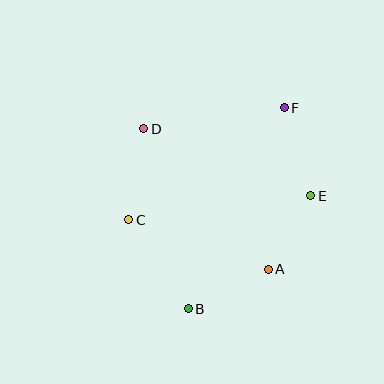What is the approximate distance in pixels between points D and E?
The distance between D and E is approximately 180 pixels.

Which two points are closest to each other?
Points A and E are closest to each other.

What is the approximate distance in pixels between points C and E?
The distance between C and E is approximately 184 pixels.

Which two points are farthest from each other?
Points B and F are farthest from each other.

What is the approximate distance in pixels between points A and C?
The distance between A and C is approximately 148 pixels.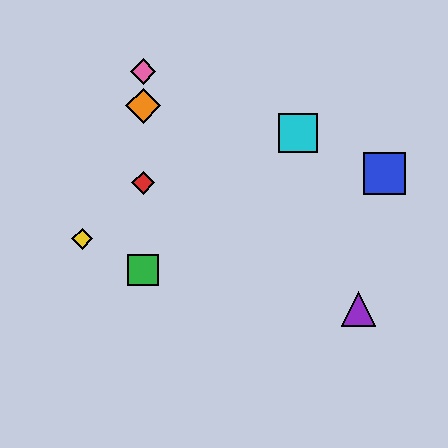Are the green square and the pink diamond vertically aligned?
Yes, both are at x≈143.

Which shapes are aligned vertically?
The red diamond, the green square, the orange diamond, the pink diamond are aligned vertically.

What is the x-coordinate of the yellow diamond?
The yellow diamond is at x≈82.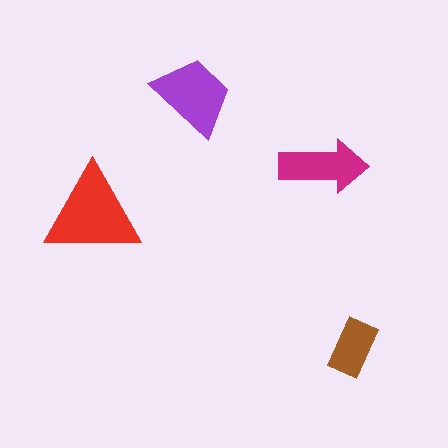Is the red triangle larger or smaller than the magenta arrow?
Larger.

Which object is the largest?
The red triangle.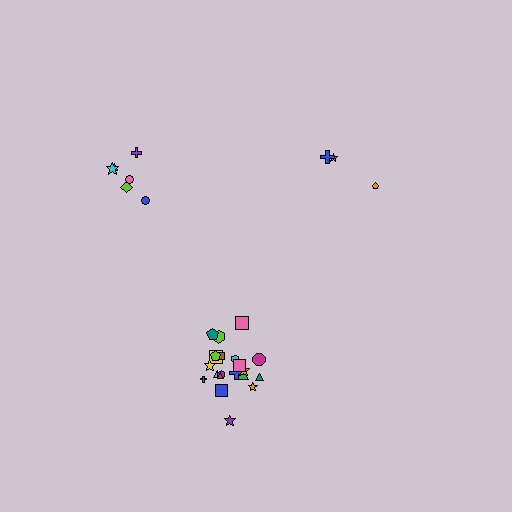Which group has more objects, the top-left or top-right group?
The top-left group.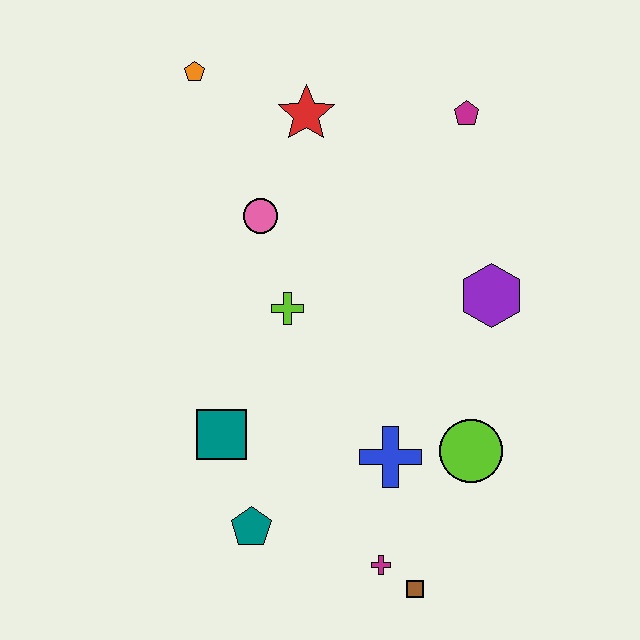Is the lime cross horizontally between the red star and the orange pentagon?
Yes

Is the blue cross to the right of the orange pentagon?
Yes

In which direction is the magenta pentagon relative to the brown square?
The magenta pentagon is above the brown square.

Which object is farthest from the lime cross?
The brown square is farthest from the lime cross.